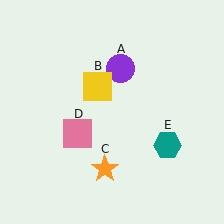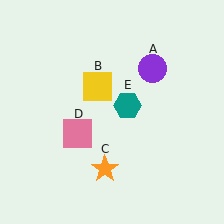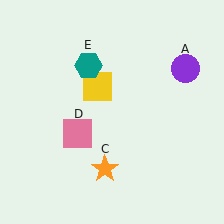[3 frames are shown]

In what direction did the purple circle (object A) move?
The purple circle (object A) moved right.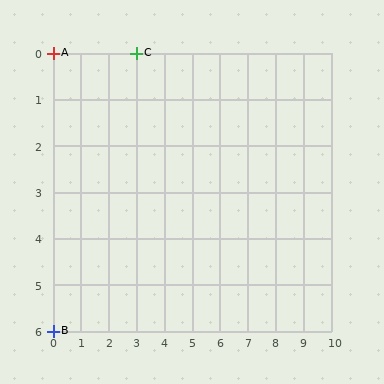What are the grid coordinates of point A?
Point A is at grid coordinates (0, 0).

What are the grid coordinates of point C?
Point C is at grid coordinates (3, 0).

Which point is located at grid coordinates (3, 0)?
Point C is at (3, 0).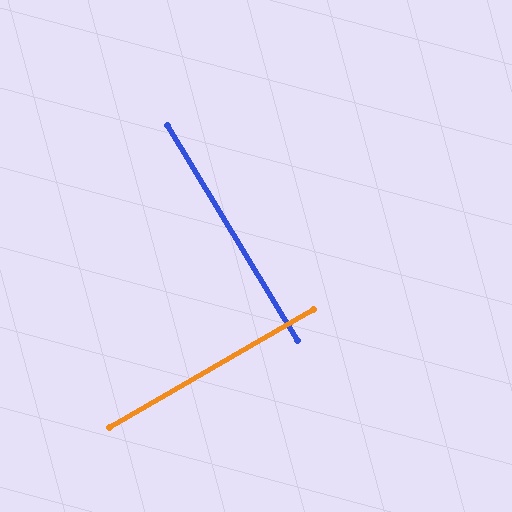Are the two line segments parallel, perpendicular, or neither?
Perpendicular — they meet at approximately 89°.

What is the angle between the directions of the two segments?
Approximately 89 degrees.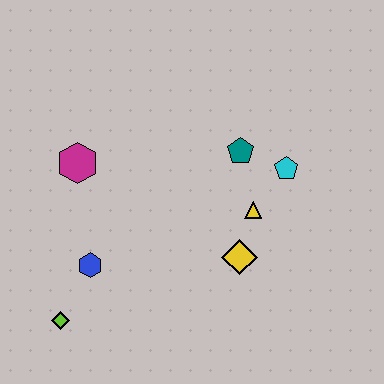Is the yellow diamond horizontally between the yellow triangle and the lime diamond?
Yes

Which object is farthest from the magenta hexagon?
The cyan pentagon is farthest from the magenta hexagon.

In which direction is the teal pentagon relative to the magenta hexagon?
The teal pentagon is to the right of the magenta hexagon.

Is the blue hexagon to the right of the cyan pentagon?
No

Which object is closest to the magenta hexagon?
The blue hexagon is closest to the magenta hexagon.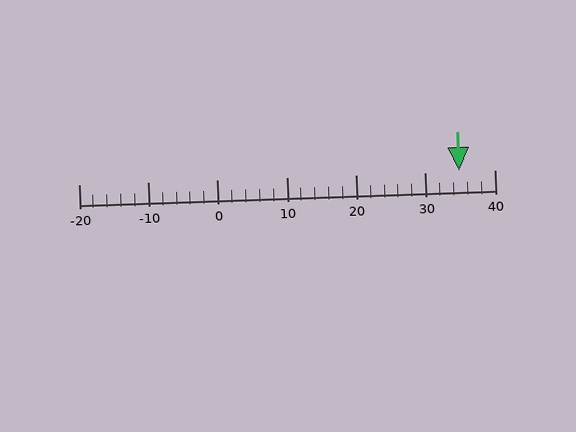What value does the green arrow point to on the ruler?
The green arrow points to approximately 35.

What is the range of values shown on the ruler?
The ruler shows values from -20 to 40.